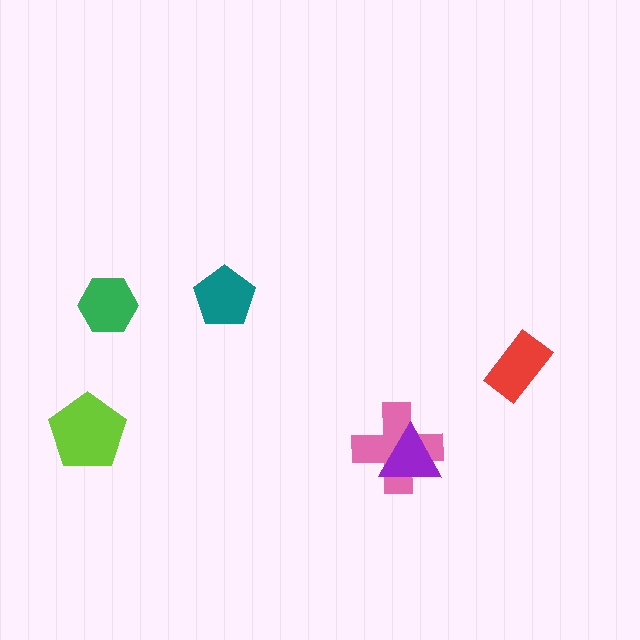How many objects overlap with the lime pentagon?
0 objects overlap with the lime pentagon.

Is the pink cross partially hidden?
Yes, it is partially covered by another shape.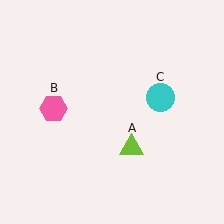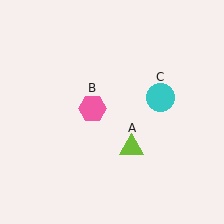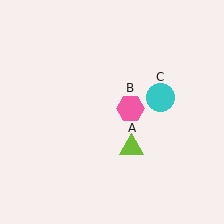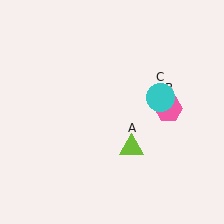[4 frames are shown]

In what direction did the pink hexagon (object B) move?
The pink hexagon (object B) moved right.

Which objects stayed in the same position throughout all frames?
Lime triangle (object A) and cyan circle (object C) remained stationary.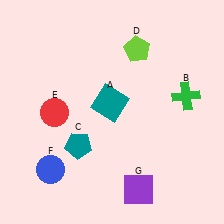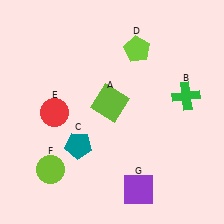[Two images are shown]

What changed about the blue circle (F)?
In Image 1, F is blue. In Image 2, it changed to lime.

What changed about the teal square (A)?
In Image 1, A is teal. In Image 2, it changed to lime.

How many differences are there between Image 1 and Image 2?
There are 2 differences between the two images.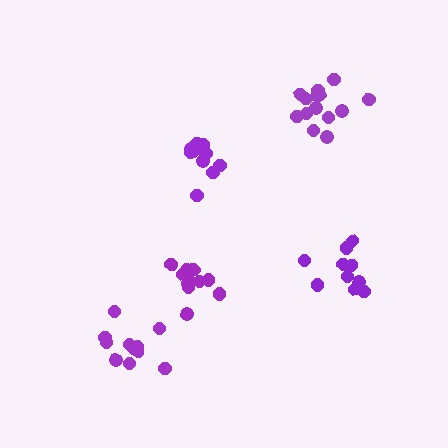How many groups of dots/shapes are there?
There are 5 groups.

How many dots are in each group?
Group 1: 10 dots, Group 2: 14 dots, Group 3: 11 dots, Group 4: 11 dots, Group 5: 10 dots (56 total).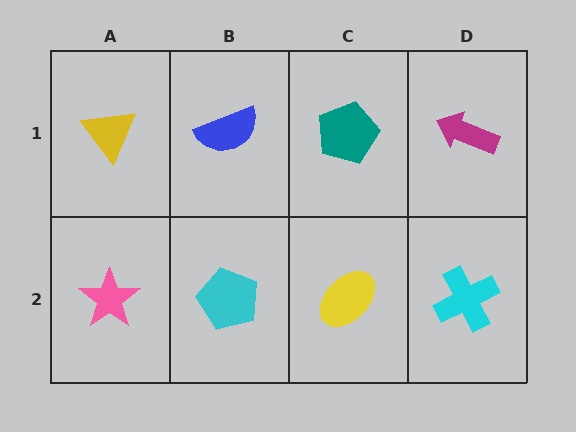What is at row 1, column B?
A blue semicircle.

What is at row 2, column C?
A yellow ellipse.